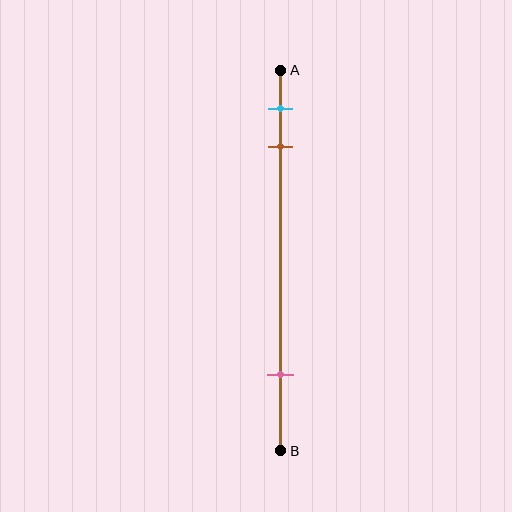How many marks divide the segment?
There are 3 marks dividing the segment.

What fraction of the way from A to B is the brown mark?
The brown mark is approximately 20% (0.2) of the way from A to B.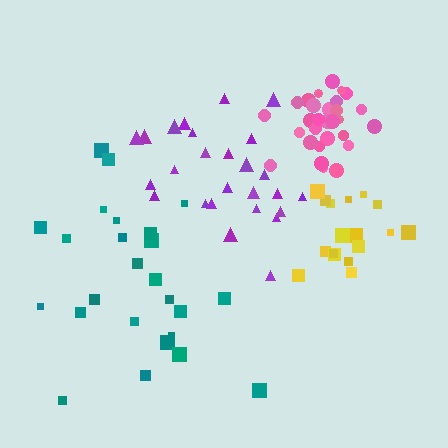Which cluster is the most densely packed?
Pink.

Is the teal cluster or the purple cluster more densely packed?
Purple.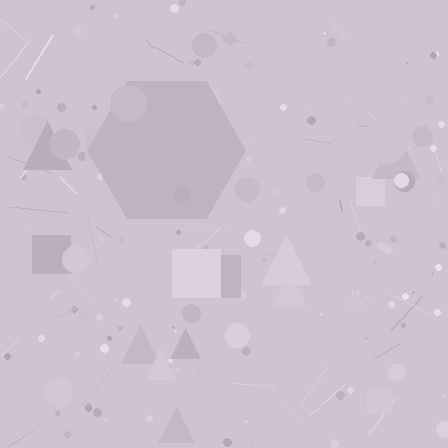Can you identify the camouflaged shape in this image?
The camouflaged shape is a hexagon.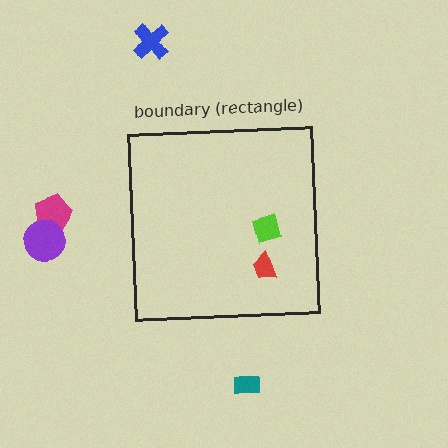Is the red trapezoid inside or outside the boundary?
Inside.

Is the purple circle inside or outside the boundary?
Outside.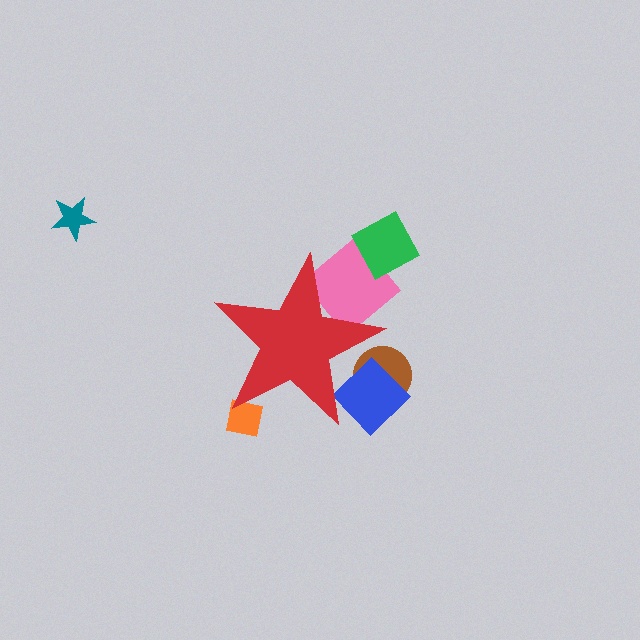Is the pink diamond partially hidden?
Yes, the pink diamond is partially hidden behind the red star.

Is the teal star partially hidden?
No, the teal star is fully visible.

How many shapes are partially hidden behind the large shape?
4 shapes are partially hidden.